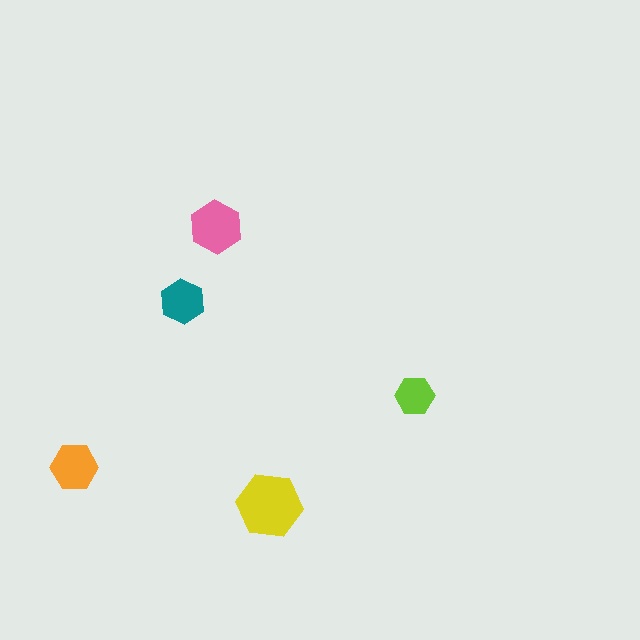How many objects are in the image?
There are 5 objects in the image.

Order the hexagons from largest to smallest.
the yellow one, the pink one, the orange one, the teal one, the lime one.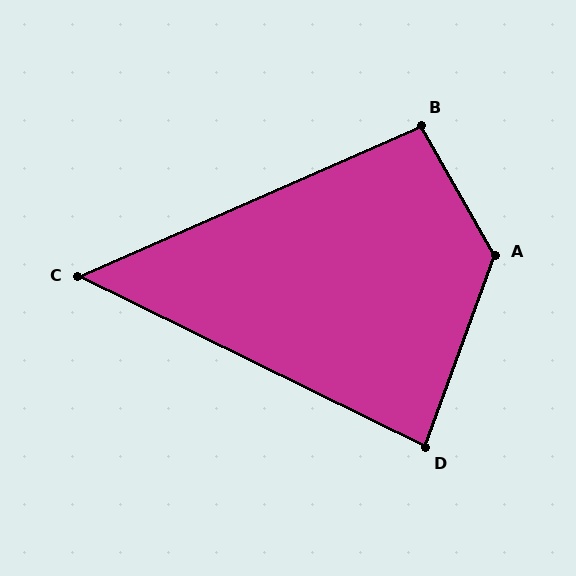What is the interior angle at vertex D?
Approximately 84 degrees (acute).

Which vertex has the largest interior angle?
A, at approximately 130 degrees.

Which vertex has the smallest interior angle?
C, at approximately 50 degrees.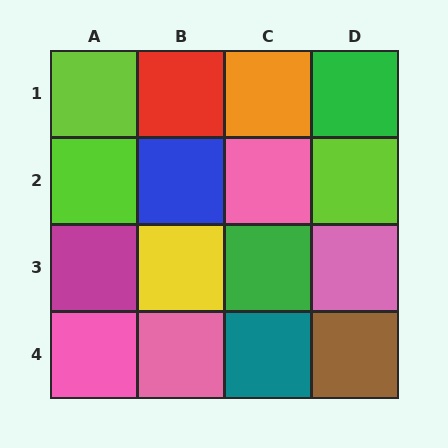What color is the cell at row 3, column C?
Green.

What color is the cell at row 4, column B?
Pink.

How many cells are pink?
4 cells are pink.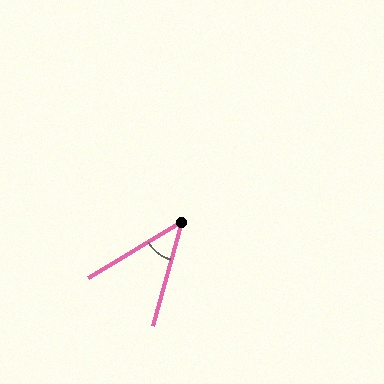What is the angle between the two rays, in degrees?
Approximately 44 degrees.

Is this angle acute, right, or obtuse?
It is acute.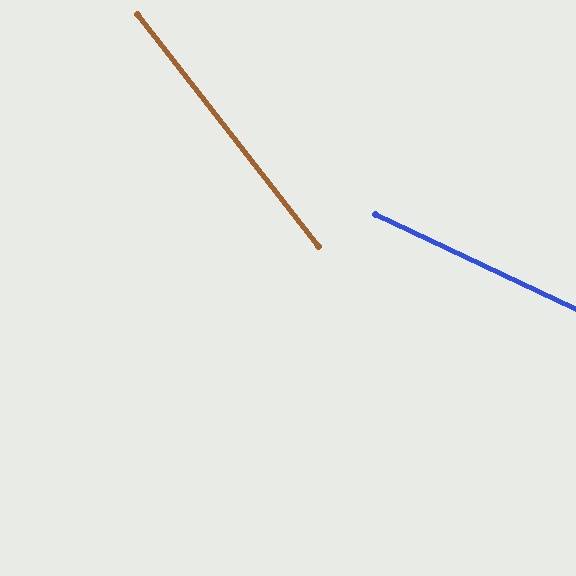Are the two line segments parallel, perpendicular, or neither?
Neither parallel nor perpendicular — they differ by about 27°.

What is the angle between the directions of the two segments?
Approximately 27 degrees.